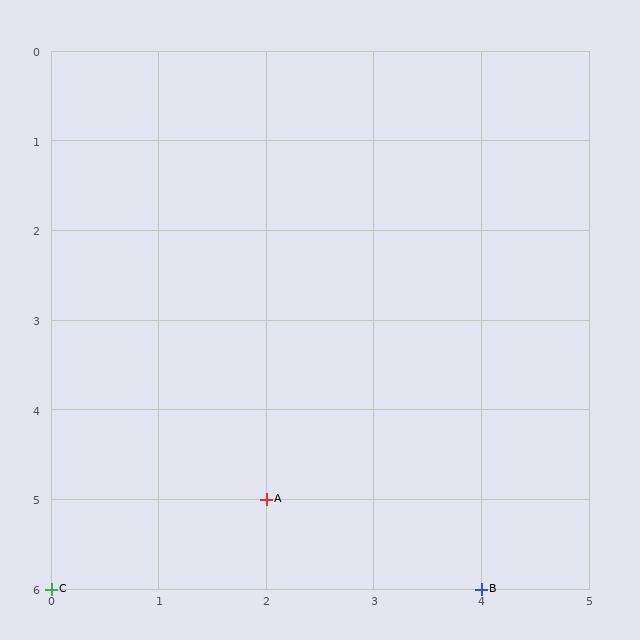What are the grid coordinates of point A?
Point A is at grid coordinates (2, 5).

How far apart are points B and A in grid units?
Points B and A are 2 columns and 1 row apart (about 2.2 grid units diagonally).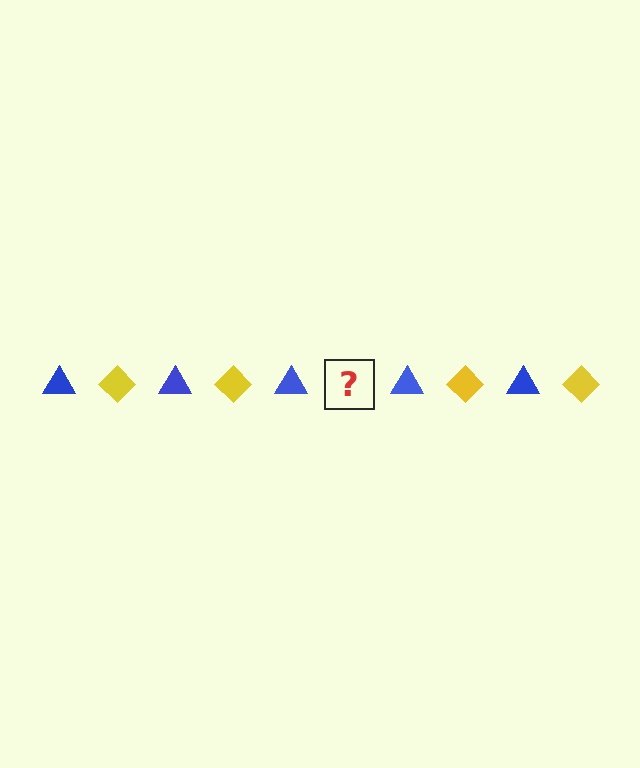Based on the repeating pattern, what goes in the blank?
The blank should be a yellow diamond.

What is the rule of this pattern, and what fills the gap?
The rule is that the pattern alternates between blue triangle and yellow diamond. The gap should be filled with a yellow diamond.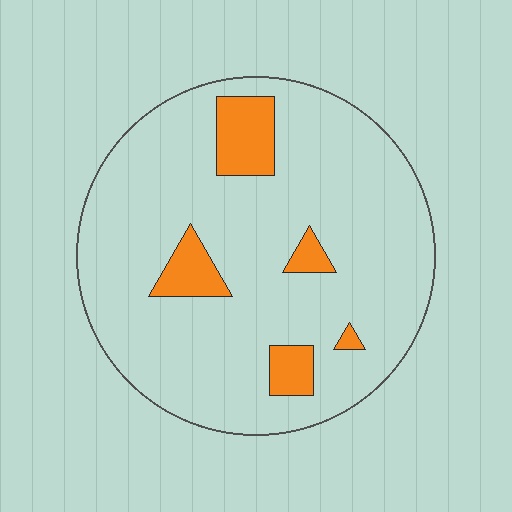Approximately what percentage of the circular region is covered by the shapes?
Approximately 10%.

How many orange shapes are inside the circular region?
5.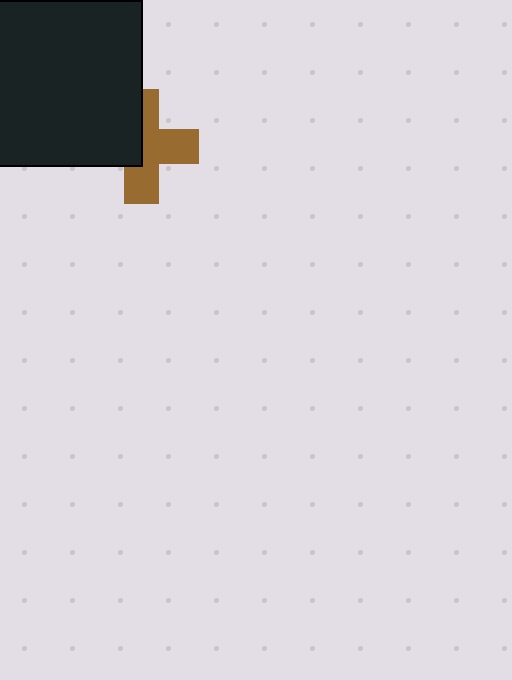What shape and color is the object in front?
The object in front is a black rectangle.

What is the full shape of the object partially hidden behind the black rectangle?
The partially hidden object is a brown cross.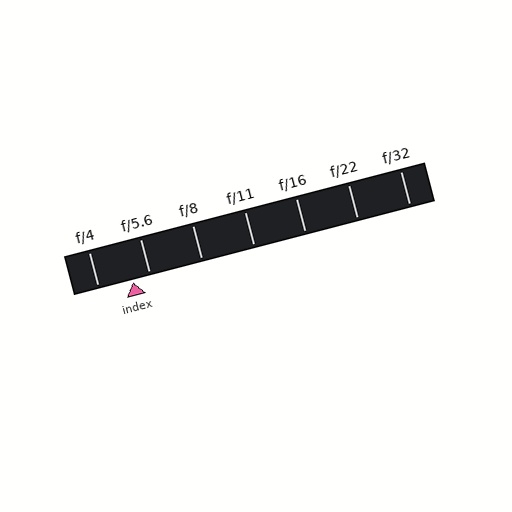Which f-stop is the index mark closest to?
The index mark is closest to f/5.6.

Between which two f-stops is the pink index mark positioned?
The index mark is between f/4 and f/5.6.